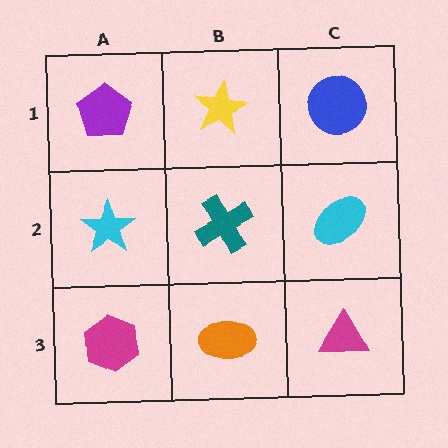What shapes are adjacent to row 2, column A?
A purple pentagon (row 1, column A), a magenta hexagon (row 3, column A), a teal cross (row 2, column B).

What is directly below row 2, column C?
A magenta triangle.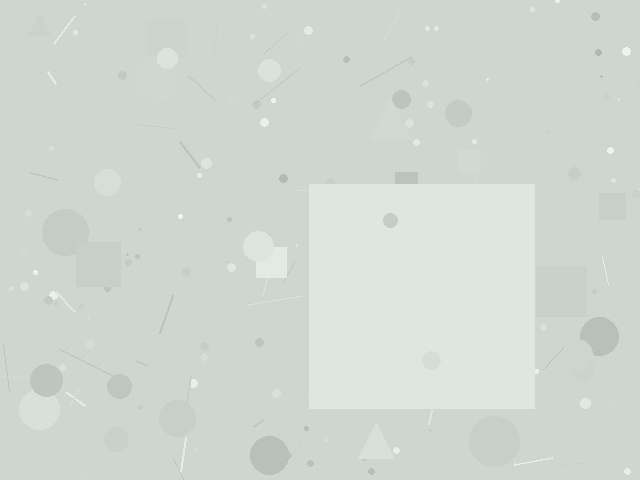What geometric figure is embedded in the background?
A square is embedded in the background.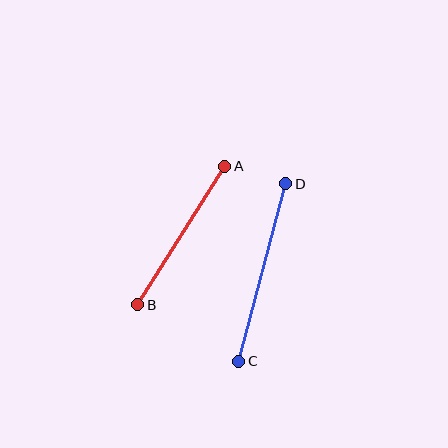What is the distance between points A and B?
The distance is approximately 164 pixels.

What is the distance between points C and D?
The distance is approximately 184 pixels.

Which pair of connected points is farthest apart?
Points C and D are farthest apart.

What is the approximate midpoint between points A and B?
The midpoint is at approximately (181, 235) pixels.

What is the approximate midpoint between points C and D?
The midpoint is at approximately (262, 273) pixels.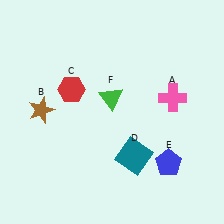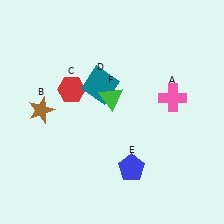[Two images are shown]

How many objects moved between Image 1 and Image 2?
2 objects moved between the two images.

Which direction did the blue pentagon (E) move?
The blue pentagon (E) moved left.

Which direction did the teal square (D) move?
The teal square (D) moved up.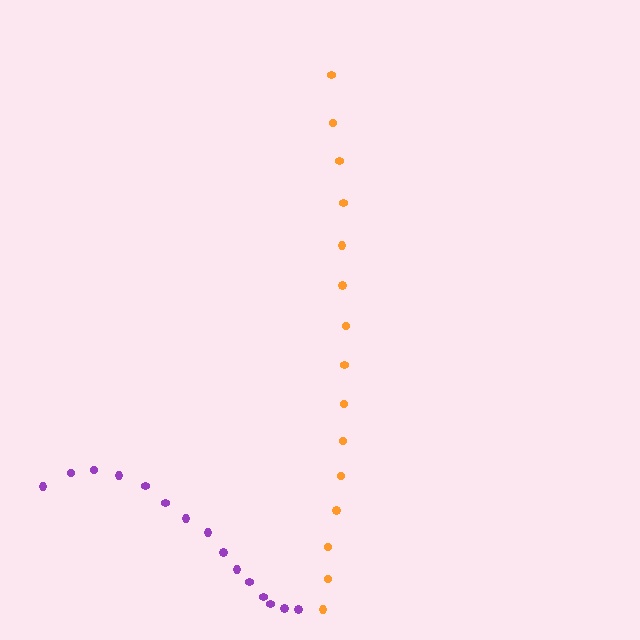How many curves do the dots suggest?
There are 2 distinct paths.